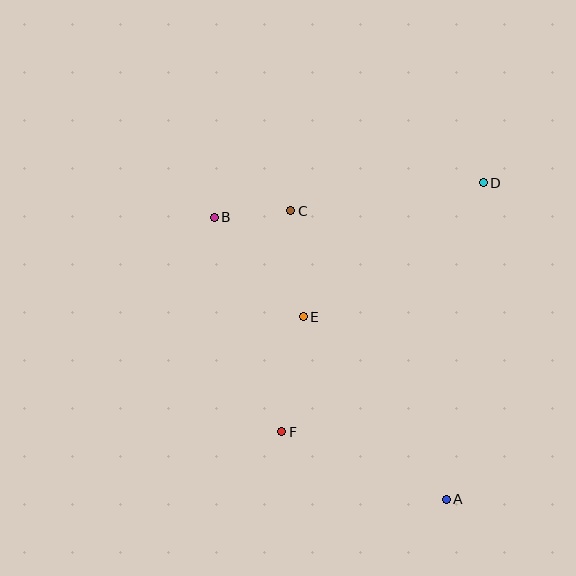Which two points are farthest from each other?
Points A and B are farthest from each other.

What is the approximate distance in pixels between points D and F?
The distance between D and F is approximately 320 pixels.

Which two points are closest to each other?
Points B and C are closest to each other.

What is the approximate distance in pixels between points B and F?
The distance between B and F is approximately 225 pixels.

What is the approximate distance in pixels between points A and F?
The distance between A and F is approximately 178 pixels.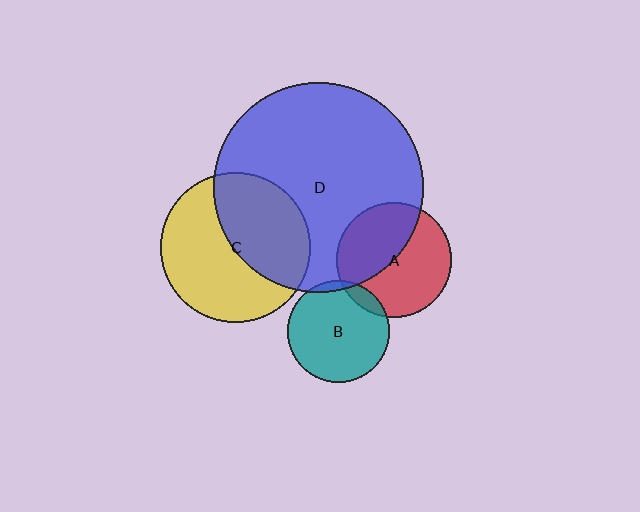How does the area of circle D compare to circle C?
Approximately 2.0 times.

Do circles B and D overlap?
Yes.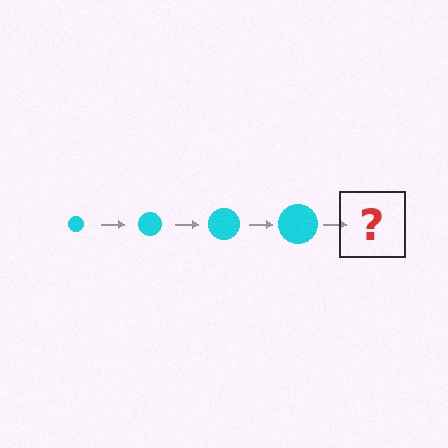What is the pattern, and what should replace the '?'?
The pattern is that the circle gets progressively larger each step. The '?' should be a cyan circle, larger than the previous one.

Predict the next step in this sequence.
The next step is a cyan circle, larger than the previous one.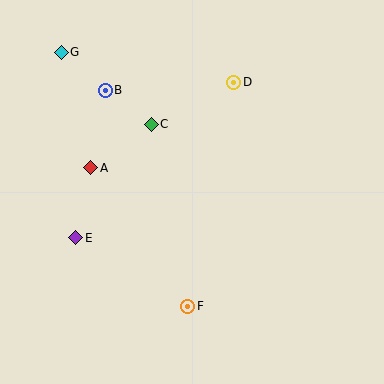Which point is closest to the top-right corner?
Point D is closest to the top-right corner.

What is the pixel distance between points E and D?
The distance between E and D is 222 pixels.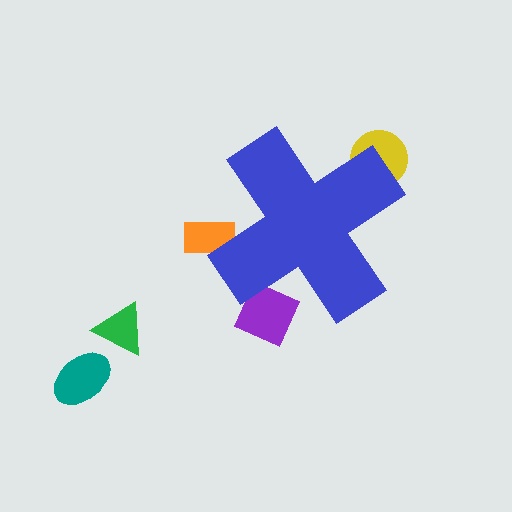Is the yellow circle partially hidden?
Yes, the yellow circle is partially hidden behind the blue cross.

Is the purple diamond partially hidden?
Yes, the purple diamond is partially hidden behind the blue cross.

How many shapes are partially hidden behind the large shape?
3 shapes are partially hidden.